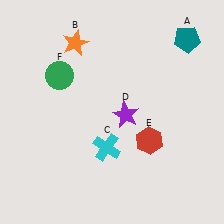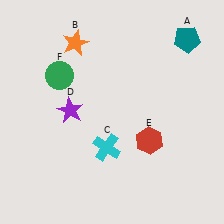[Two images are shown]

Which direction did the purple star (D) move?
The purple star (D) moved left.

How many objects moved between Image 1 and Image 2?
1 object moved between the two images.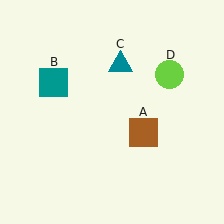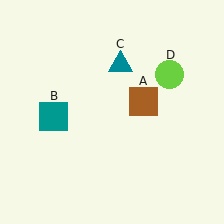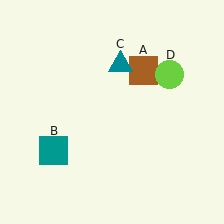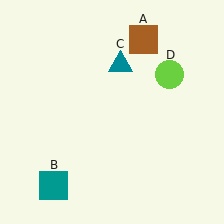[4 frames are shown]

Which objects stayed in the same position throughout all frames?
Teal triangle (object C) and lime circle (object D) remained stationary.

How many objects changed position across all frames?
2 objects changed position: brown square (object A), teal square (object B).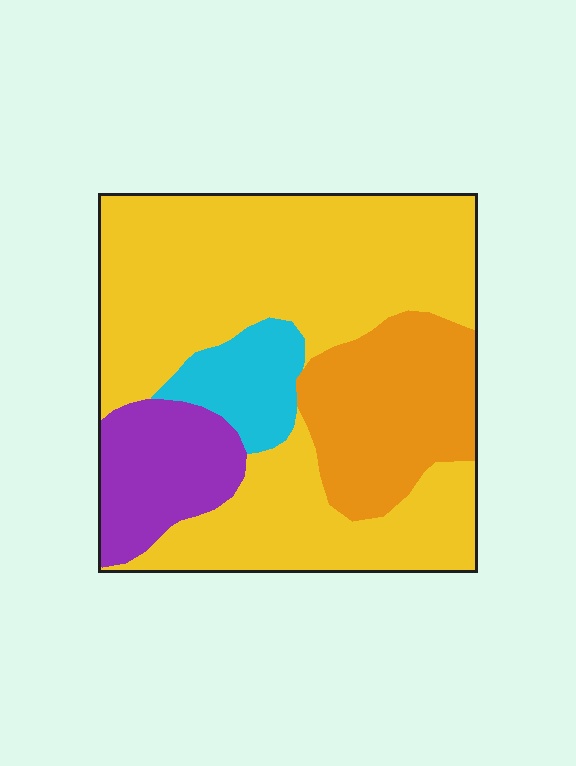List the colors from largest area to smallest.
From largest to smallest: yellow, orange, purple, cyan.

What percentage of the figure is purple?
Purple takes up about one eighth (1/8) of the figure.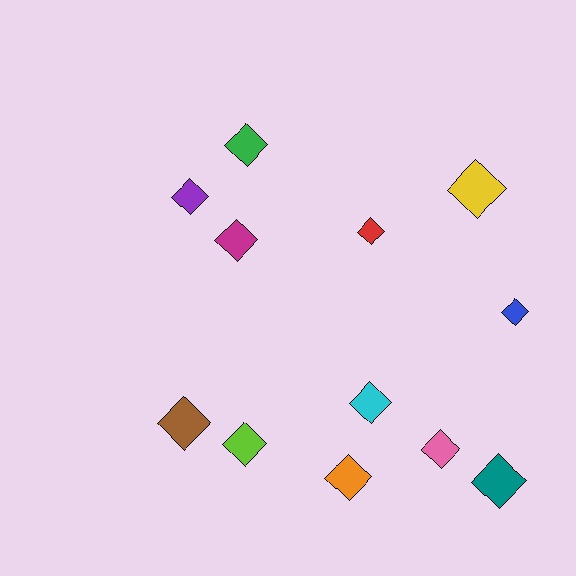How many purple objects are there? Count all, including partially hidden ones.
There is 1 purple object.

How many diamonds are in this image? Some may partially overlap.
There are 12 diamonds.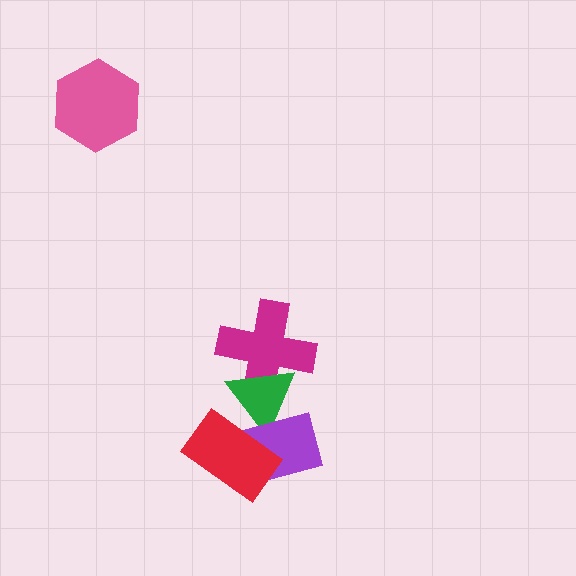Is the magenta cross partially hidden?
Yes, it is partially covered by another shape.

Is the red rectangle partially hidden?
No, no other shape covers it.